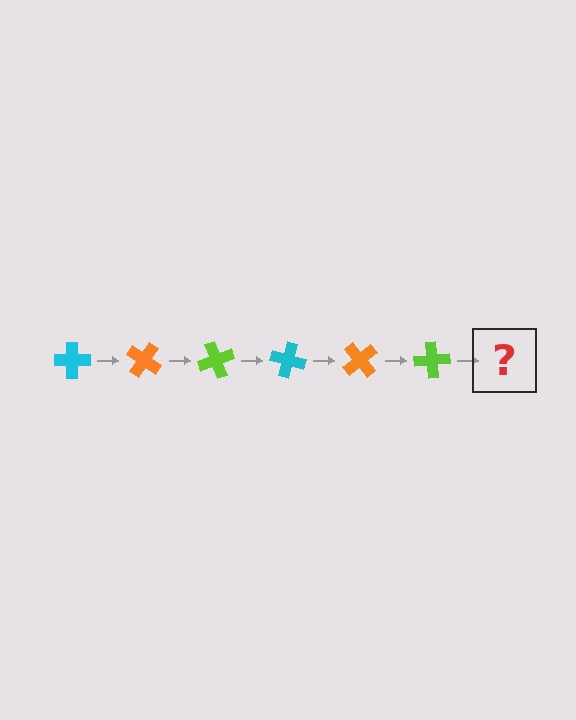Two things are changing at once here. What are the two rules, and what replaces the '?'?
The two rules are that it rotates 35 degrees each step and the color cycles through cyan, orange, and lime. The '?' should be a cyan cross, rotated 210 degrees from the start.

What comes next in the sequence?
The next element should be a cyan cross, rotated 210 degrees from the start.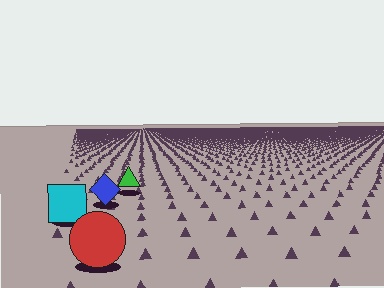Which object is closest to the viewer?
The red circle is closest. The texture marks near it are larger and more spread out.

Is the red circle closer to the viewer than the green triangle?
Yes. The red circle is closer — you can tell from the texture gradient: the ground texture is coarser near it.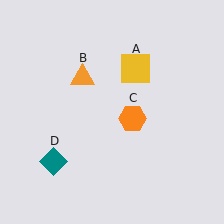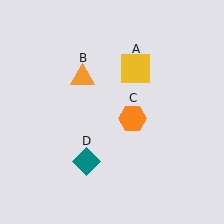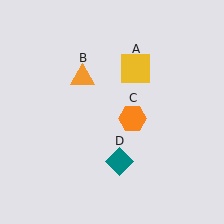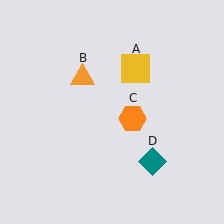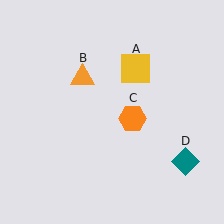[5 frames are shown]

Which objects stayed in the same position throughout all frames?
Yellow square (object A) and orange triangle (object B) and orange hexagon (object C) remained stationary.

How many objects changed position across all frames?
1 object changed position: teal diamond (object D).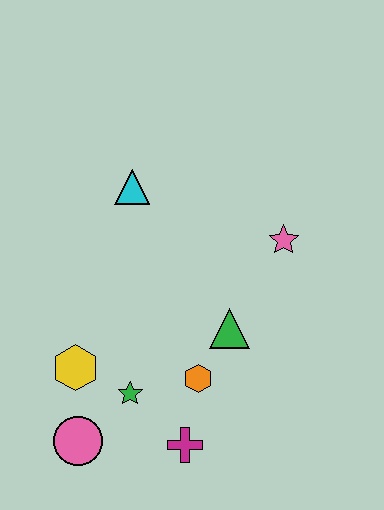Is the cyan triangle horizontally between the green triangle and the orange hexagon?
No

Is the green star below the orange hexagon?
Yes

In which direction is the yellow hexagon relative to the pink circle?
The yellow hexagon is above the pink circle.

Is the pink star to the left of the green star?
No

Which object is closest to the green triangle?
The orange hexagon is closest to the green triangle.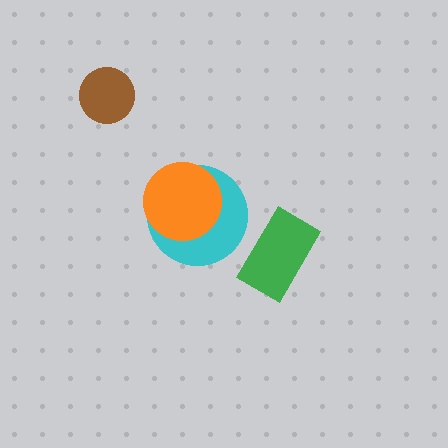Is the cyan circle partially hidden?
Yes, it is partially covered by another shape.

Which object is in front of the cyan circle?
The orange circle is in front of the cyan circle.